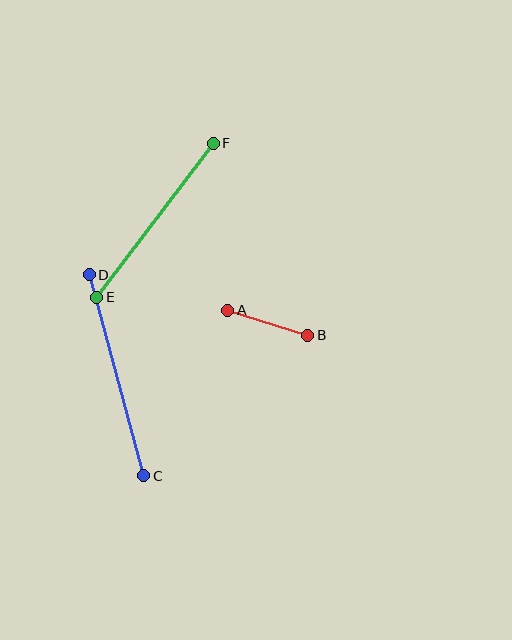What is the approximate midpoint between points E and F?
The midpoint is at approximately (155, 220) pixels.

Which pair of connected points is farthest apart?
Points C and D are farthest apart.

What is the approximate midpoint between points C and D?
The midpoint is at approximately (116, 375) pixels.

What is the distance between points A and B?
The distance is approximately 84 pixels.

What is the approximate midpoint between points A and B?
The midpoint is at approximately (268, 323) pixels.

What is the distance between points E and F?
The distance is approximately 193 pixels.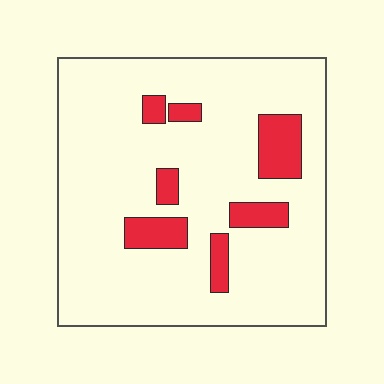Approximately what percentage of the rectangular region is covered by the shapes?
Approximately 15%.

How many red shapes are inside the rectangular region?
7.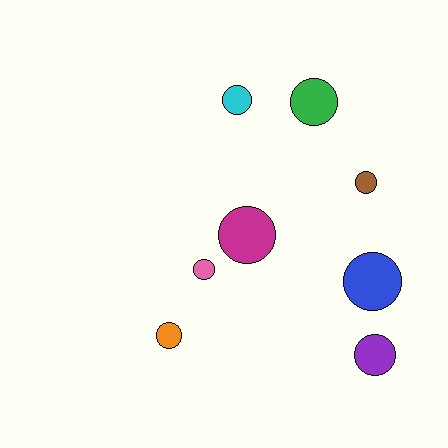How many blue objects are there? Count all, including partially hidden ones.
There is 1 blue object.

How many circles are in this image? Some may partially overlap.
There are 8 circles.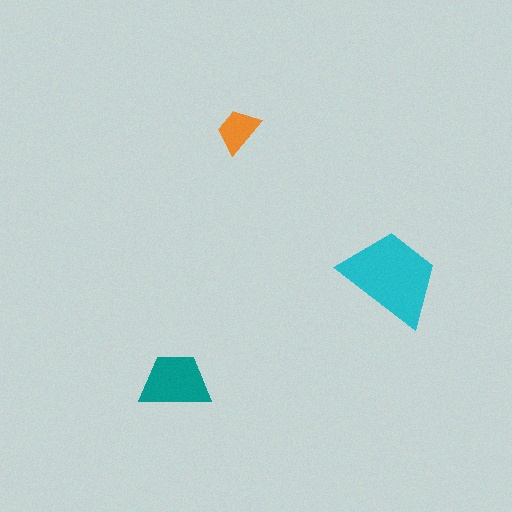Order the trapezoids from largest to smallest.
the cyan one, the teal one, the orange one.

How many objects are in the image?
There are 3 objects in the image.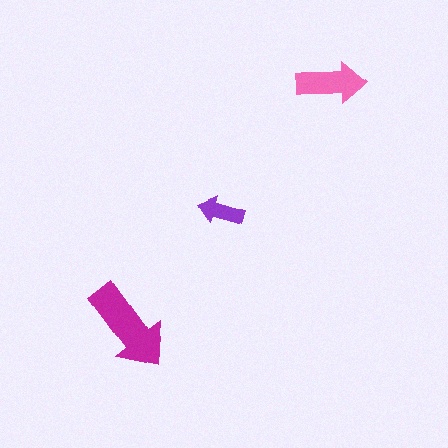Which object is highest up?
The pink arrow is topmost.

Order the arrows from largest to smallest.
the magenta one, the pink one, the purple one.